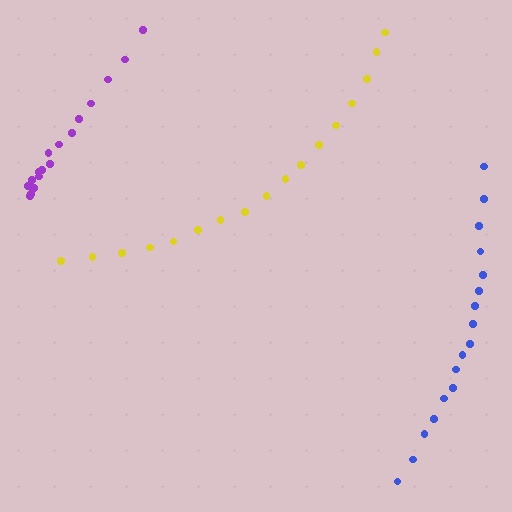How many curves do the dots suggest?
There are 3 distinct paths.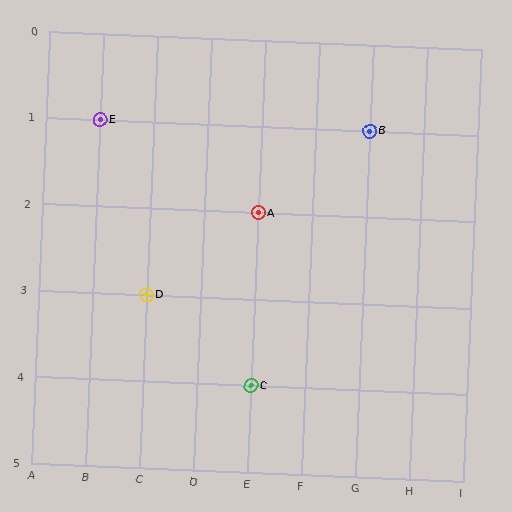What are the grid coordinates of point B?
Point B is at grid coordinates (G, 1).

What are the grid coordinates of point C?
Point C is at grid coordinates (E, 4).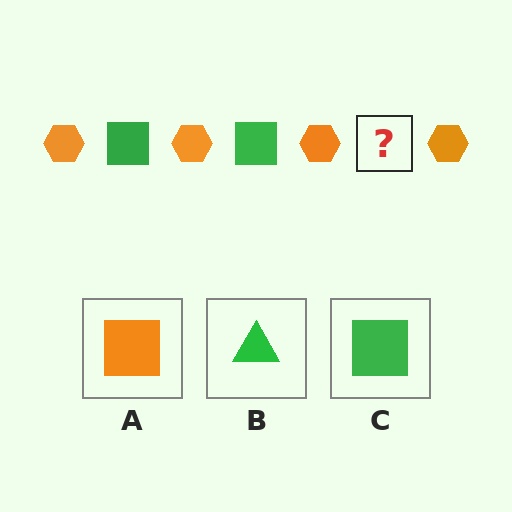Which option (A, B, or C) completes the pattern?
C.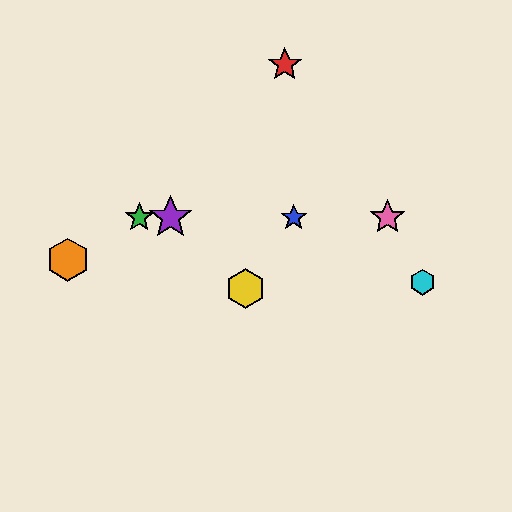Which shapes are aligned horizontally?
The blue star, the green star, the purple star, the pink star are aligned horizontally.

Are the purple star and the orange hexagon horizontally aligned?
No, the purple star is at y≈217 and the orange hexagon is at y≈260.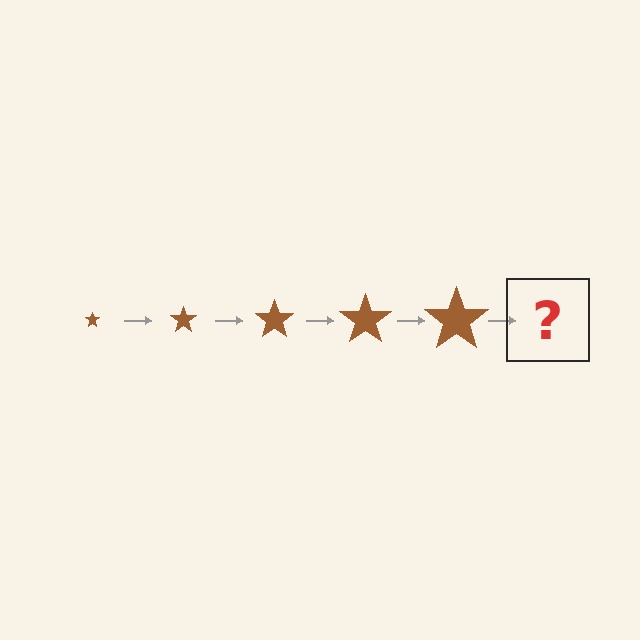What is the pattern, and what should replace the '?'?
The pattern is that the star gets progressively larger each step. The '?' should be a brown star, larger than the previous one.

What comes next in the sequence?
The next element should be a brown star, larger than the previous one.